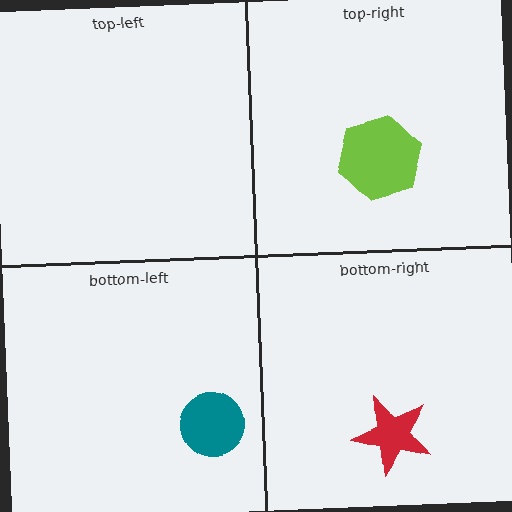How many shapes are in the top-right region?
1.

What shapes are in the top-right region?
The lime hexagon.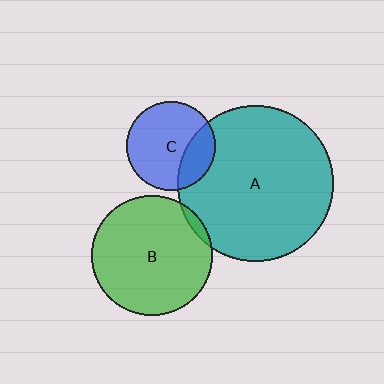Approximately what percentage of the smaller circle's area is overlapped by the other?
Approximately 5%.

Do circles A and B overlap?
Yes.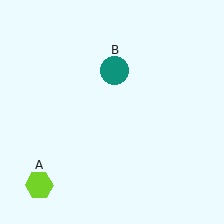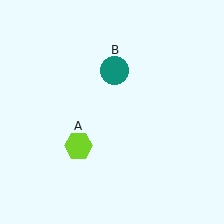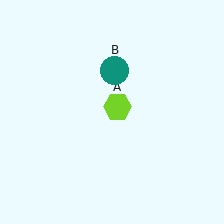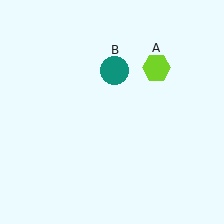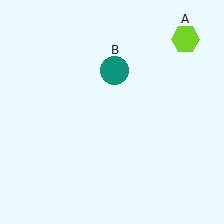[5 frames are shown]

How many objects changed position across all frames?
1 object changed position: lime hexagon (object A).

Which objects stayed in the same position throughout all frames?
Teal circle (object B) remained stationary.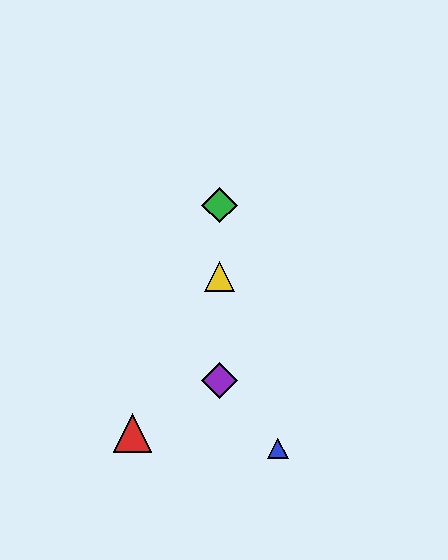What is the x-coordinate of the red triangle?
The red triangle is at x≈133.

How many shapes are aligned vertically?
3 shapes (the green diamond, the yellow triangle, the purple diamond) are aligned vertically.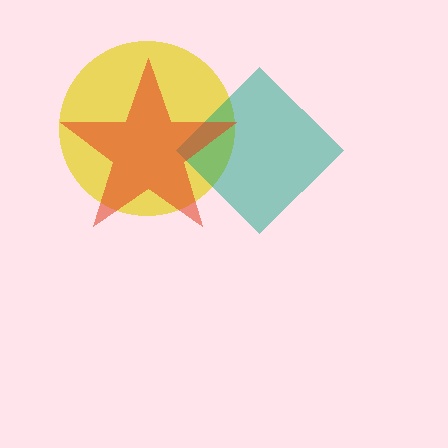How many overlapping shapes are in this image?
There are 3 overlapping shapes in the image.